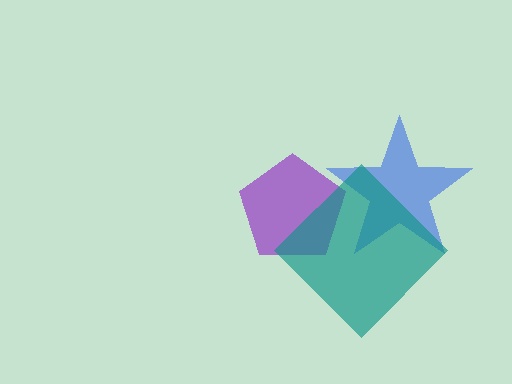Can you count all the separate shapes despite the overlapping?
Yes, there are 3 separate shapes.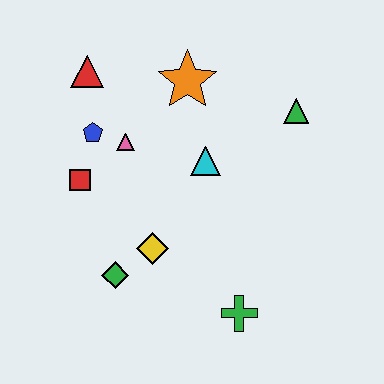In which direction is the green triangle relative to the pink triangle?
The green triangle is to the right of the pink triangle.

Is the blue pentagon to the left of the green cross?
Yes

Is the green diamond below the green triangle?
Yes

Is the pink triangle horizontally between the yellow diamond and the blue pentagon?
Yes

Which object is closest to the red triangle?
The blue pentagon is closest to the red triangle.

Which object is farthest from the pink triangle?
The green cross is farthest from the pink triangle.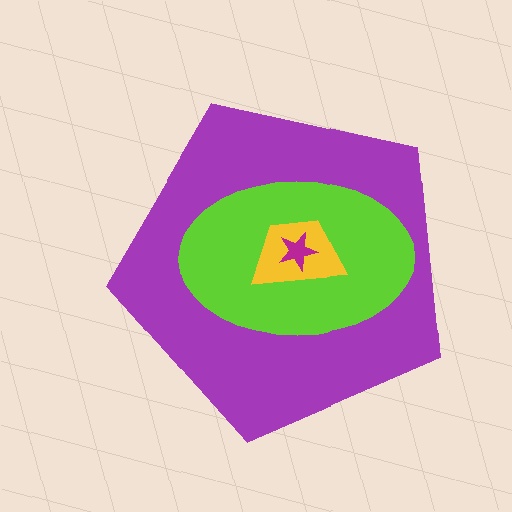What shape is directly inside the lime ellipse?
The yellow trapezoid.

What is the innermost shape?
The magenta star.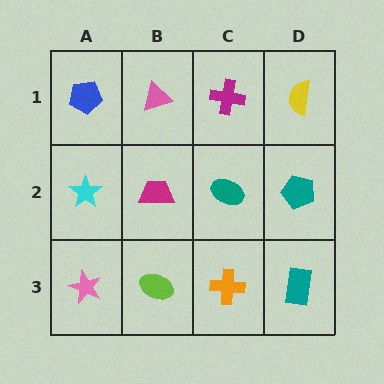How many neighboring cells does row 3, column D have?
2.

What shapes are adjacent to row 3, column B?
A magenta trapezoid (row 2, column B), a pink star (row 3, column A), an orange cross (row 3, column C).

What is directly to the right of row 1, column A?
A pink triangle.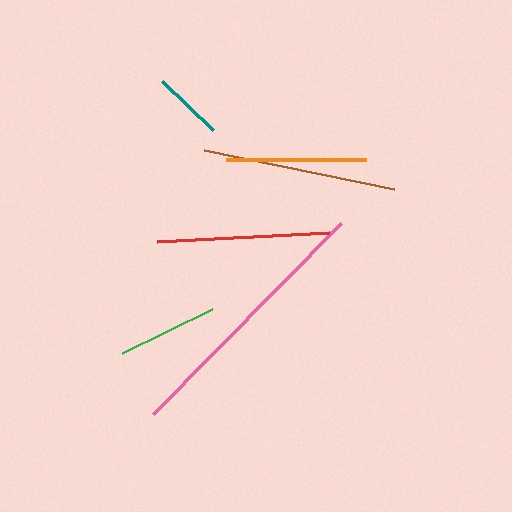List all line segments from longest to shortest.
From longest to shortest: pink, brown, red, orange, green, teal.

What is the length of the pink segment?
The pink segment is approximately 268 pixels long.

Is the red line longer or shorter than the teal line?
The red line is longer than the teal line.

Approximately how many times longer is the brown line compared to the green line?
The brown line is approximately 1.9 times the length of the green line.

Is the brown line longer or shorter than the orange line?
The brown line is longer than the orange line.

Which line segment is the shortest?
The teal line is the shortest at approximately 70 pixels.